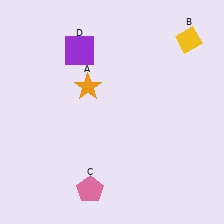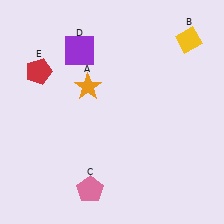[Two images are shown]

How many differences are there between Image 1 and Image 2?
There is 1 difference between the two images.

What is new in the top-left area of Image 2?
A red pentagon (E) was added in the top-left area of Image 2.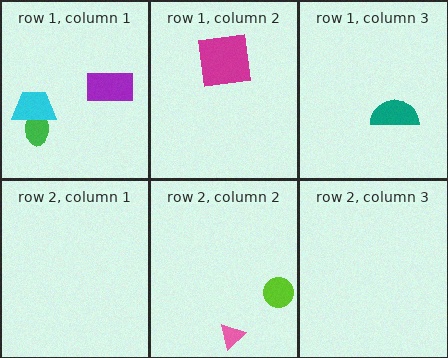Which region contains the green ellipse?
The row 1, column 1 region.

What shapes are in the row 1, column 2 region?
The magenta square.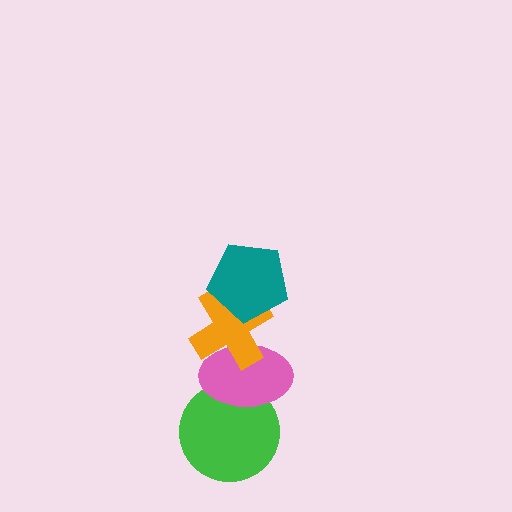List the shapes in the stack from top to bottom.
From top to bottom: the teal pentagon, the orange cross, the pink ellipse, the green circle.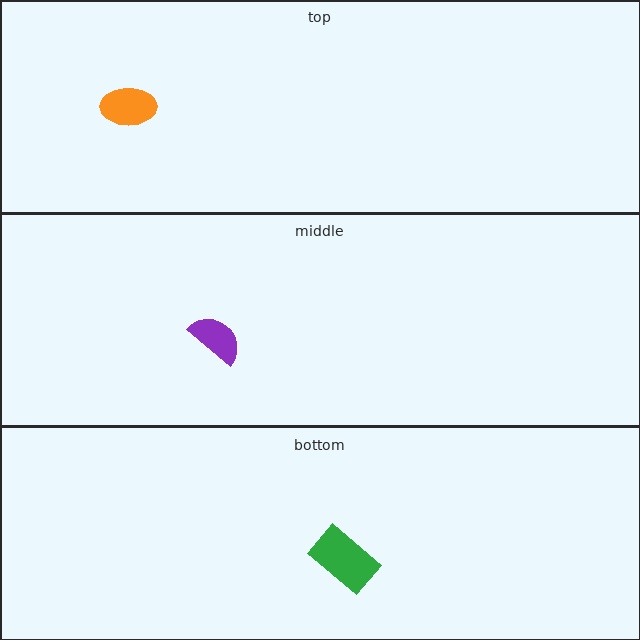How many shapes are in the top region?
1.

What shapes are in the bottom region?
The green rectangle.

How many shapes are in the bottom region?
1.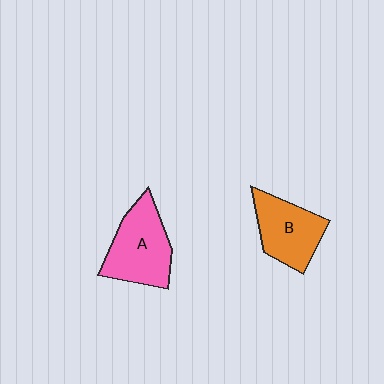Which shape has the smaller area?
Shape B (orange).